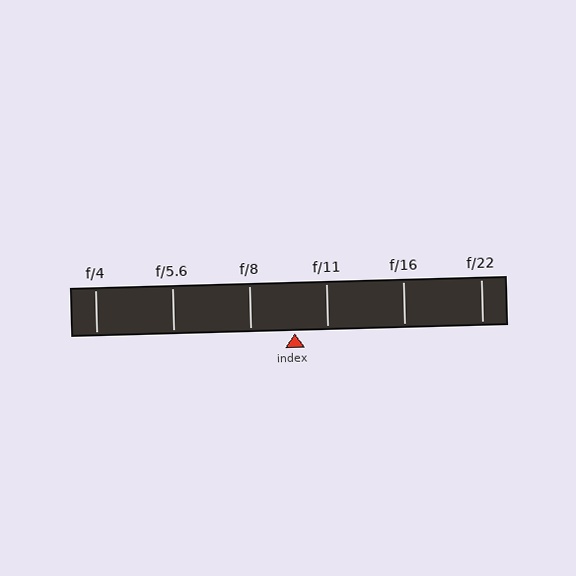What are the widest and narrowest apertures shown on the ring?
The widest aperture shown is f/4 and the narrowest is f/22.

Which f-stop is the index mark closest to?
The index mark is closest to f/11.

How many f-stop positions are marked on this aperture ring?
There are 6 f-stop positions marked.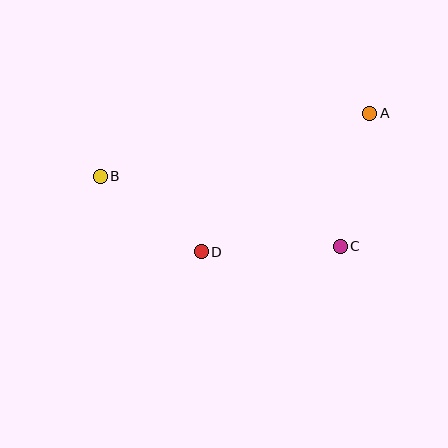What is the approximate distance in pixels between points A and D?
The distance between A and D is approximately 218 pixels.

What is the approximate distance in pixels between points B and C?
The distance between B and C is approximately 250 pixels.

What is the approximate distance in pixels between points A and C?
The distance between A and C is approximately 136 pixels.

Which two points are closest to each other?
Points B and D are closest to each other.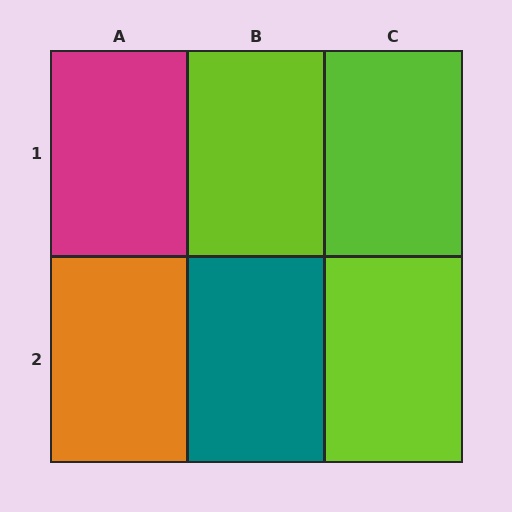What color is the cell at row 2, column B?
Teal.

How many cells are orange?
1 cell is orange.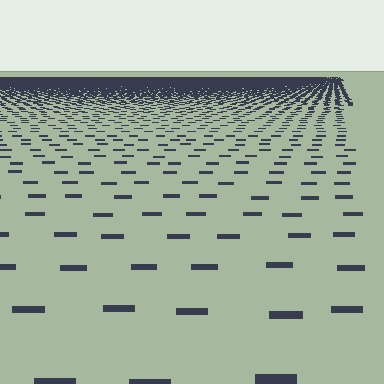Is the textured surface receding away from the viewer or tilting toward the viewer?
The surface is receding away from the viewer. Texture elements get smaller and denser toward the top.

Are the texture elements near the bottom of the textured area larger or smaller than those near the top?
Larger. Near the bottom, elements are closer to the viewer and appear at a bigger on-screen size.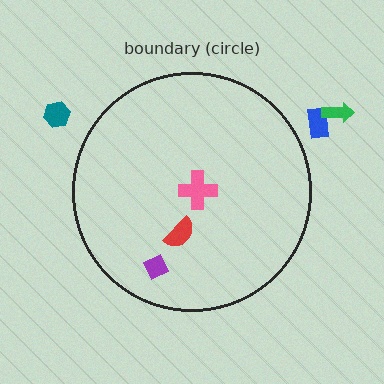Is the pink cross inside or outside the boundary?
Inside.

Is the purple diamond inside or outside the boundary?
Inside.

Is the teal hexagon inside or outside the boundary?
Outside.